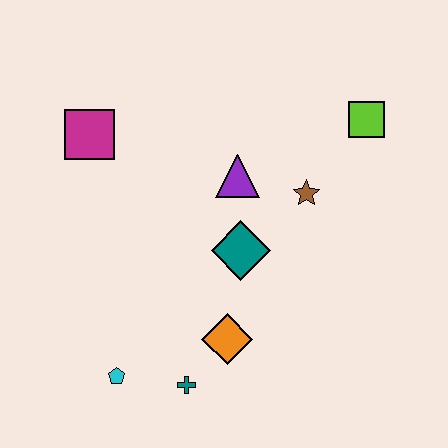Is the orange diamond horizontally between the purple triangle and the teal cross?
Yes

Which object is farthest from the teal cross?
The lime square is farthest from the teal cross.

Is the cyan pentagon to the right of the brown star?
No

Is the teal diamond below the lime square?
Yes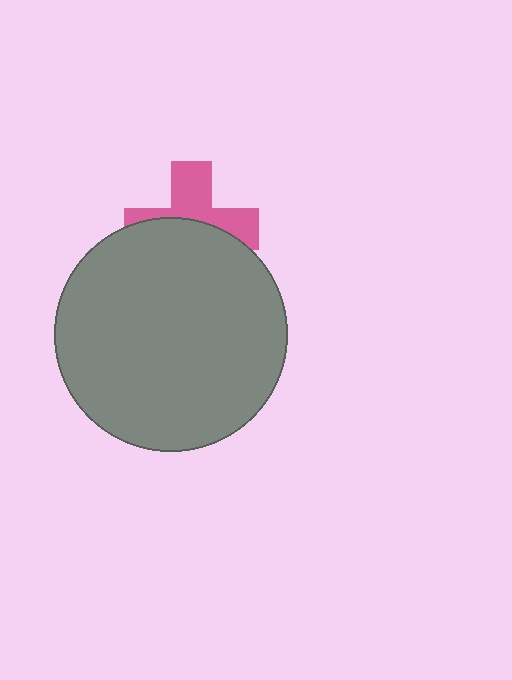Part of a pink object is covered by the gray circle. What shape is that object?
It is a cross.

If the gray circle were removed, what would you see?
You would see the complete pink cross.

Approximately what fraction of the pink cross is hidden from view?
Roughly 53% of the pink cross is hidden behind the gray circle.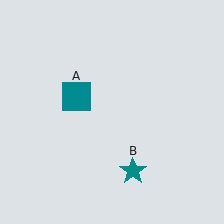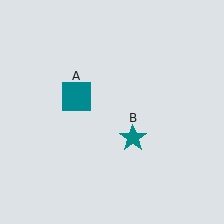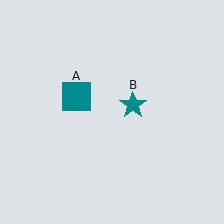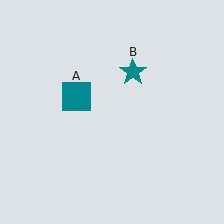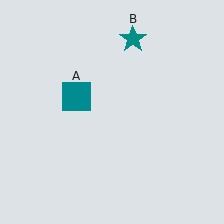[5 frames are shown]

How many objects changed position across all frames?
1 object changed position: teal star (object B).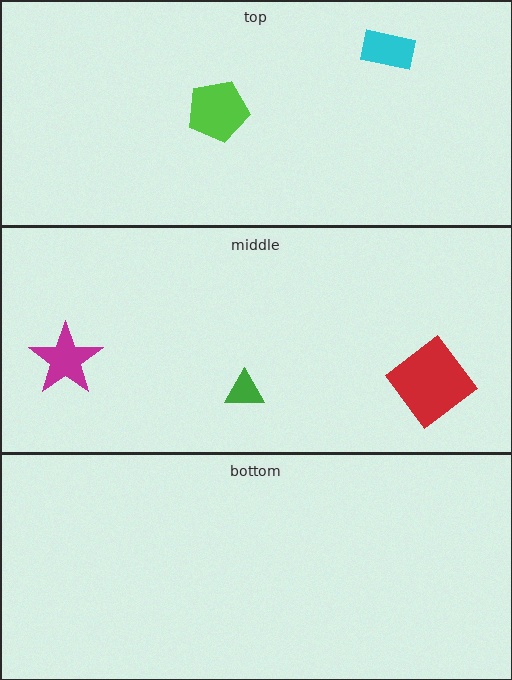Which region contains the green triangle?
The middle region.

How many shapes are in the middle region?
3.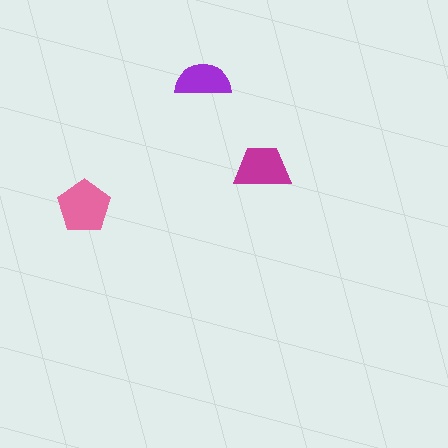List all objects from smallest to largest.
The purple semicircle, the magenta trapezoid, the pink pentagon.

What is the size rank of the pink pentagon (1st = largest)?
1st.